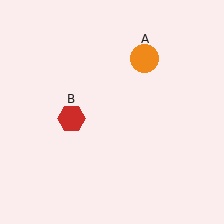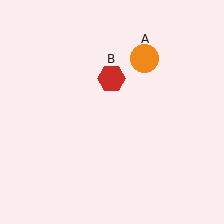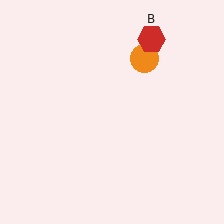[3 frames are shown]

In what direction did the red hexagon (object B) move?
The red hexagon (object B) moved up and to the right.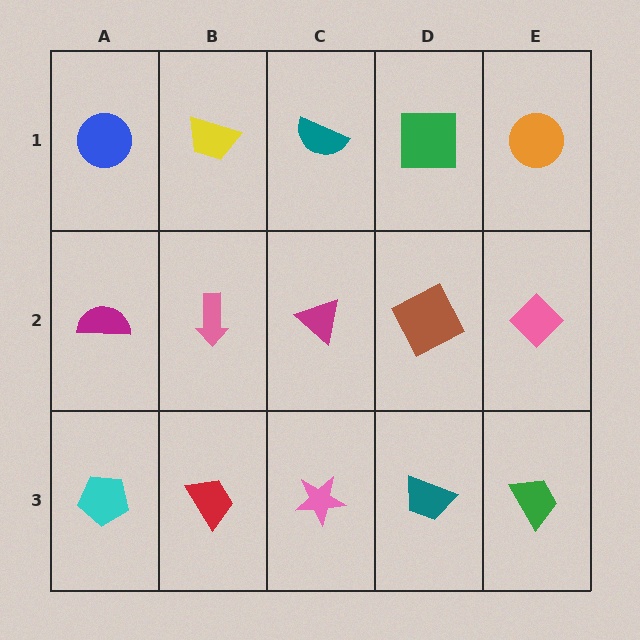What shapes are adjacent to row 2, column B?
A yellow trapezoid (row 1, column B), a red trapezoid (row 3, column B), a magenta semicircle (row 2, column A), a magenta triangle (row 2, column C).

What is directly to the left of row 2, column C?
A pink arrow.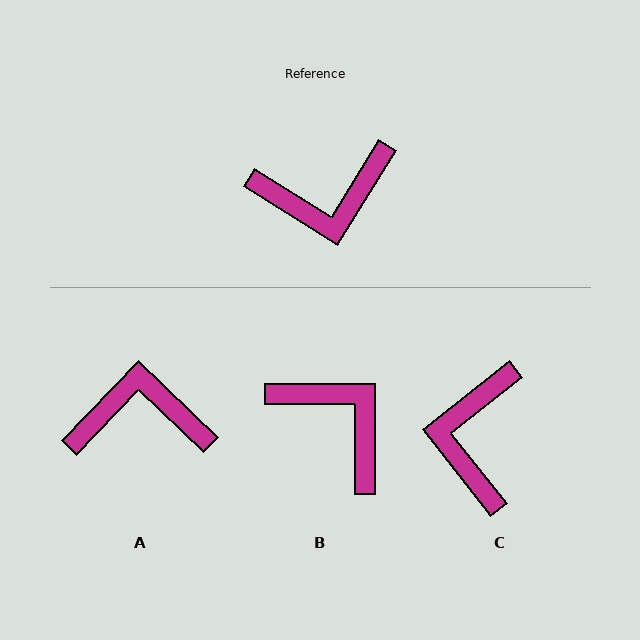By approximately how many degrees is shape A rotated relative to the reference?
Approximately 168 degrees counter-clockwise.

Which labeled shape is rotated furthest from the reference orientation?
A, about 168 degrees away.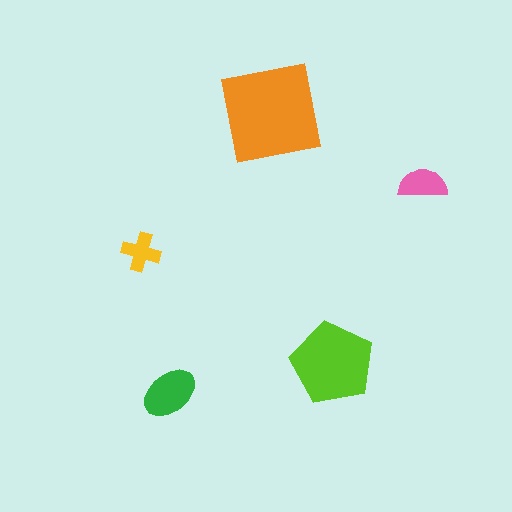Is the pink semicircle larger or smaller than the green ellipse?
Smaller.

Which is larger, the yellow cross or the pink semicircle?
The pink semicircle.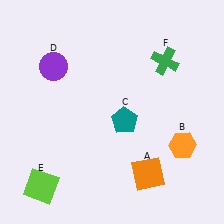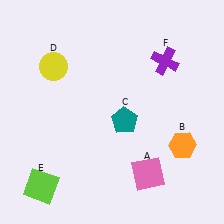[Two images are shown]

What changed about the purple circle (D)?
In Image 1, D is purple. In Image 2, it changed to yellow.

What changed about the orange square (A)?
In Image 1, A is orange. In Image 2, it changed to pink.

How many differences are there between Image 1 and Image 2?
There are 3 differences between the two images.